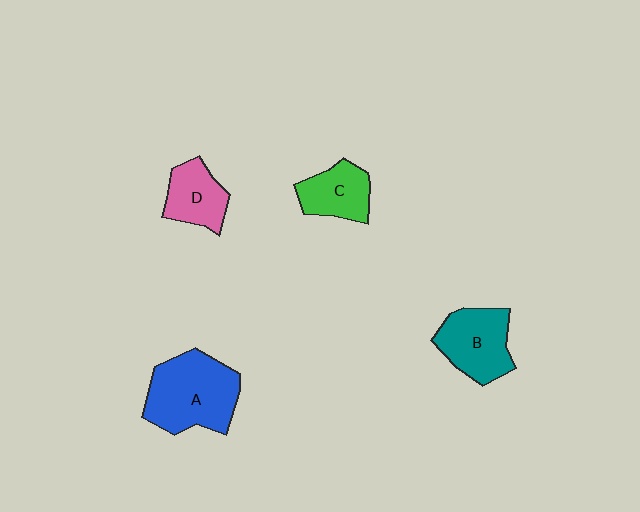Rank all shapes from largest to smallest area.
From largest to smallest: A (blue), B (teal), D (pink), C (green).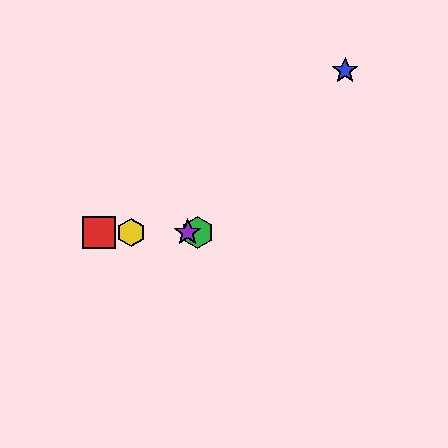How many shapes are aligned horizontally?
4 shapes (the red square, the green hexagon, the yellow hexagon, the purple star) are aligned horizontally.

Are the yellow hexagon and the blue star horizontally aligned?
No, the yellow hexagon is at y≈233 and the blue star is at y≈71.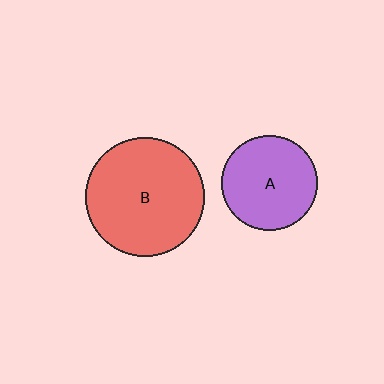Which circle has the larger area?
Circle B (red).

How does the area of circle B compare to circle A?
Approximately 1.6 times.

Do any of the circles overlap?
No, none of the circles overlap.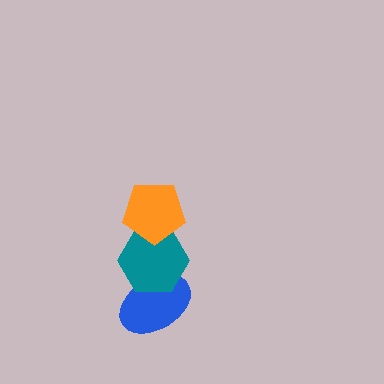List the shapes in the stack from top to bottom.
From top to bottom: the orange pentagon, the teal hexagon, the blue ellipse.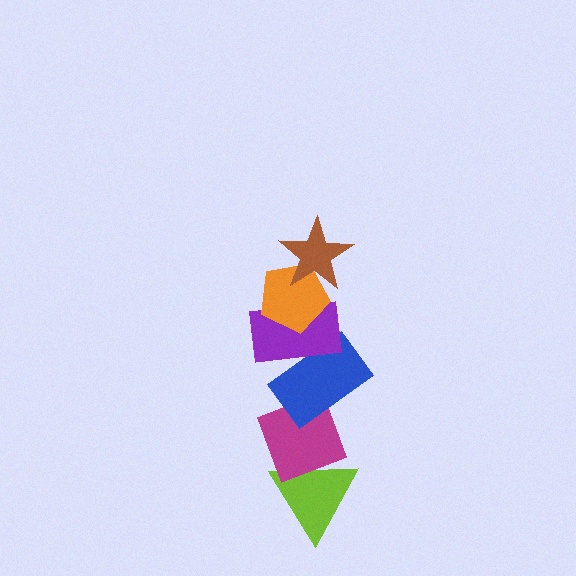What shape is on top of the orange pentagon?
The brown star is on top of the orange pentagon.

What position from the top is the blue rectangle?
The blue rectangle is 4th from the top.